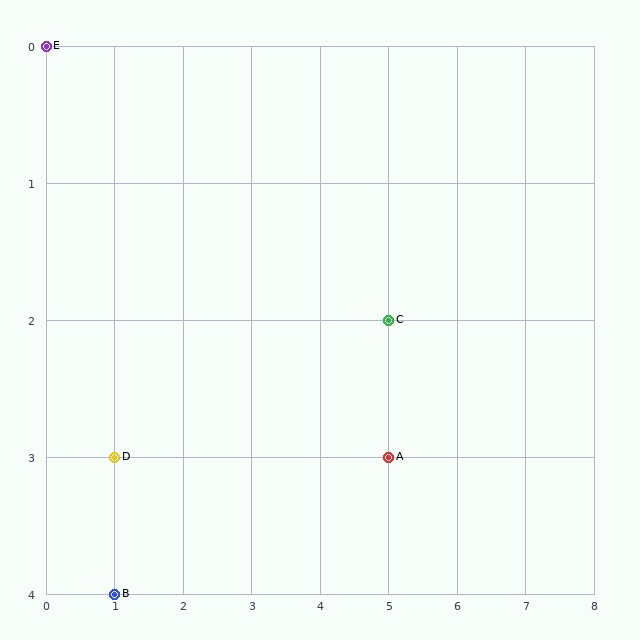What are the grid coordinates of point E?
Point E is at grid coordinates (0, 0).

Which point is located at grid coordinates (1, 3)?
Point D is at (1, 3).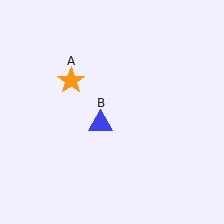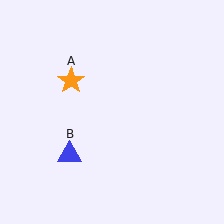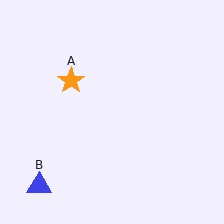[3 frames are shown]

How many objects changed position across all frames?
1 object changed position: blue triangle (object B).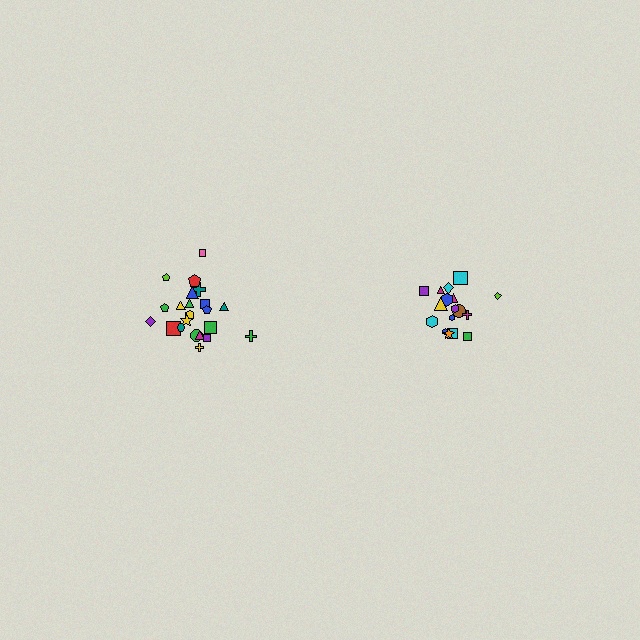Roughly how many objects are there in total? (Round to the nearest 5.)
Roughly 40 objects in total.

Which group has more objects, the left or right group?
The left group.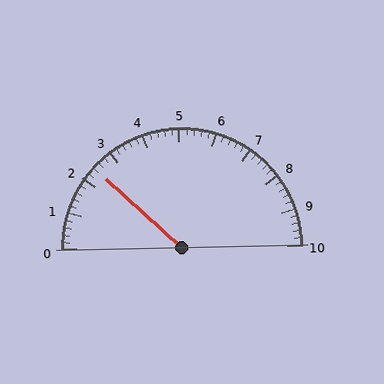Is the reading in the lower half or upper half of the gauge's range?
The reading is in the lower half of the range (0 to 10).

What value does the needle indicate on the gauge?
The needle indicates approximately 2.4.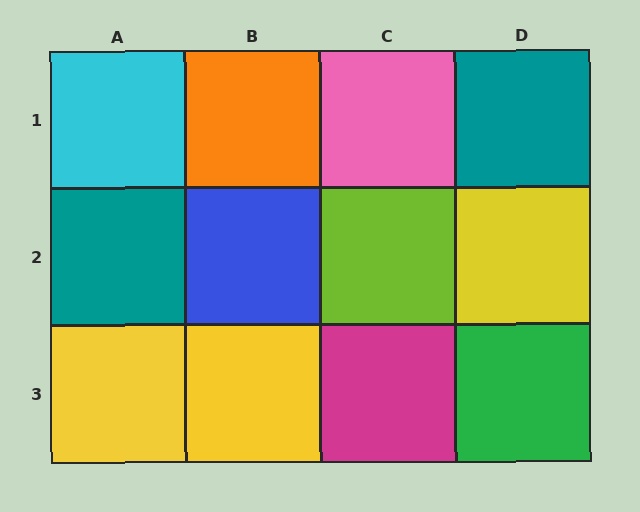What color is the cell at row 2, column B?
Blue.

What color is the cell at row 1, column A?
Cyan.